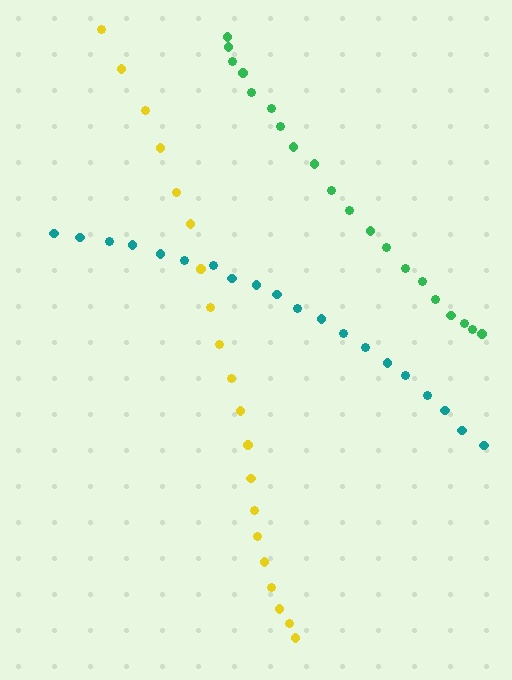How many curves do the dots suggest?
There are 3 distinct paths.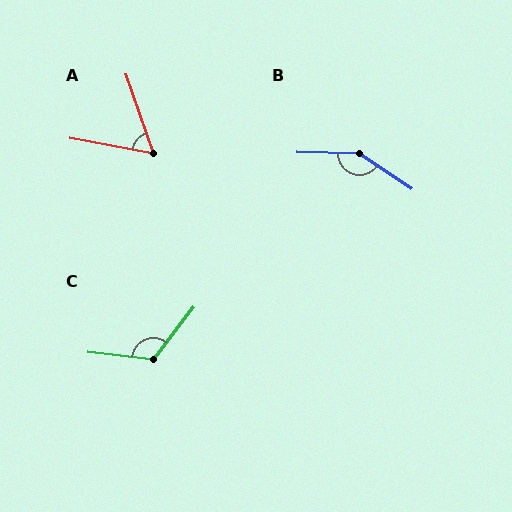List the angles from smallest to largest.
A (60°), C (121°), B (147°).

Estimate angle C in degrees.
Approximately 121 degrees.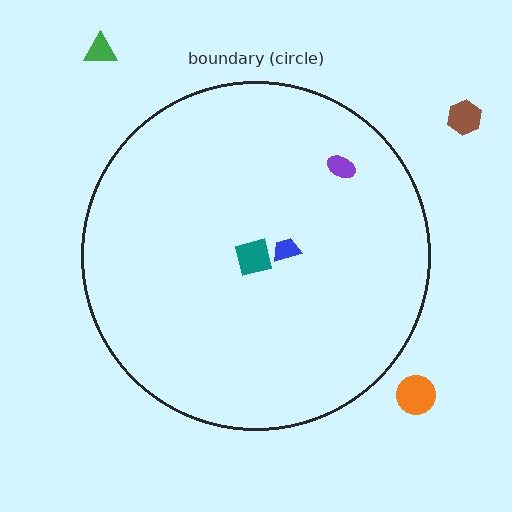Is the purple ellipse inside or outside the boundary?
Inside.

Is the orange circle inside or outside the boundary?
Outside.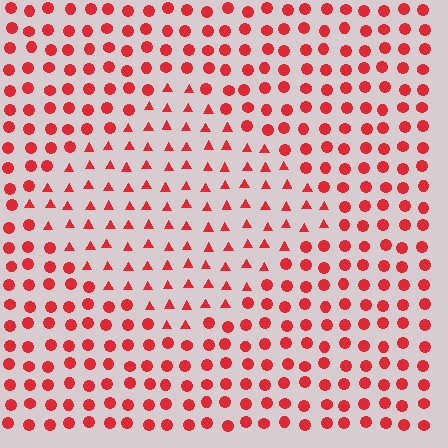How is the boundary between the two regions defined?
The boundary is defined by a change in element shape: triangles inside vs. circles outside. All elements share the same color and spacing.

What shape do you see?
I see a diamond.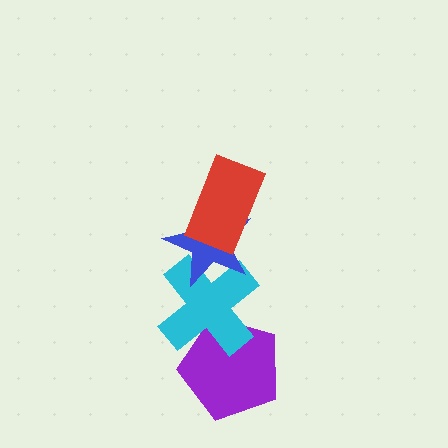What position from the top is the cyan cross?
The cyan cross is 3rd from the top.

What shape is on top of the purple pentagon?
The cyan cross is on top of the purple pentagon.